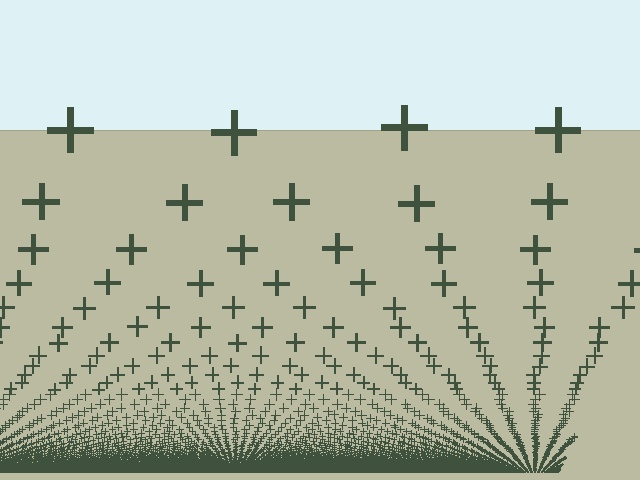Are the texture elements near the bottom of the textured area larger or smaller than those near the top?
Smaller. The gradient is inverted — elements near the bottom are smaller and denser.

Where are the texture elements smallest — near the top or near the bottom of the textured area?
Near the bottom.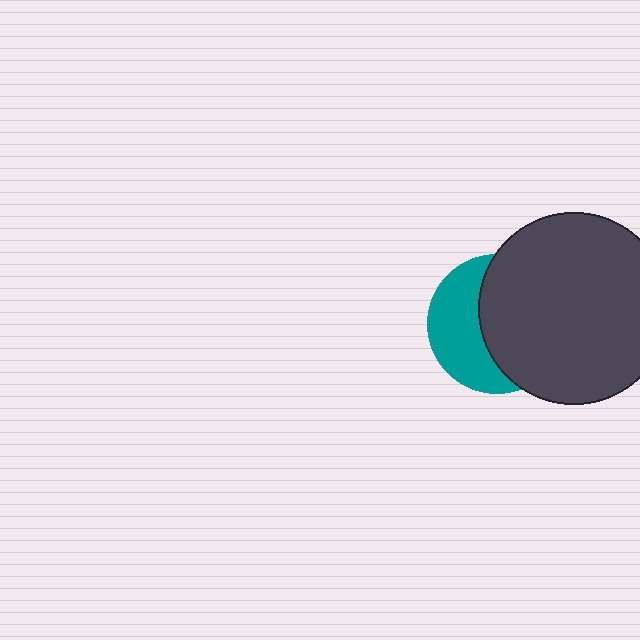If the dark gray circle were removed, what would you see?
You would see the complete teal circle.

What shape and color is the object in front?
The object in front is a dark gray circle.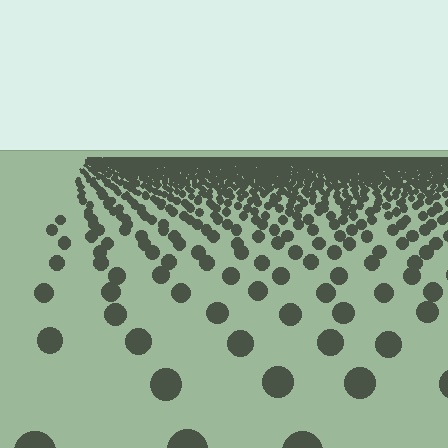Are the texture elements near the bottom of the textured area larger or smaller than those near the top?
Larger. Near the bottom, elements are closer to the viewer and appear at a bigger on-screen size.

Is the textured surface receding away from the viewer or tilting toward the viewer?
The surface is receding away from the viewer. Texture elements get smaller and denser toward the top.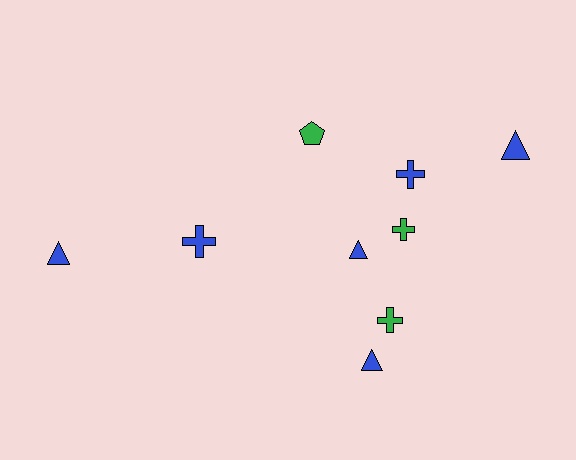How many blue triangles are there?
There are 4 blue triangles.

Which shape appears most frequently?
Triangle, with 4 objects.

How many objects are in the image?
There are 9 objects.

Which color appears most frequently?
Blue, with 6 objects.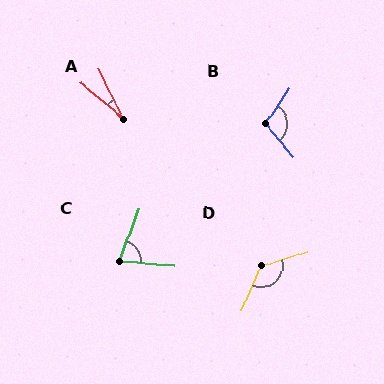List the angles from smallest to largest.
A (24°), C (74°), B (105°), D (130°).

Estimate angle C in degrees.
Approximately 74 degrees.